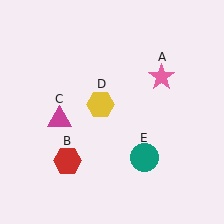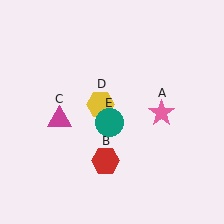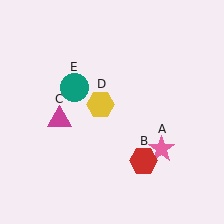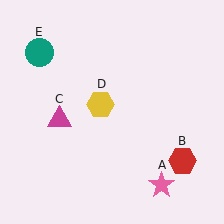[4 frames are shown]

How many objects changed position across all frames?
3 objects changed position: pink star (object A), red hexagon (object B), teal circle (object E).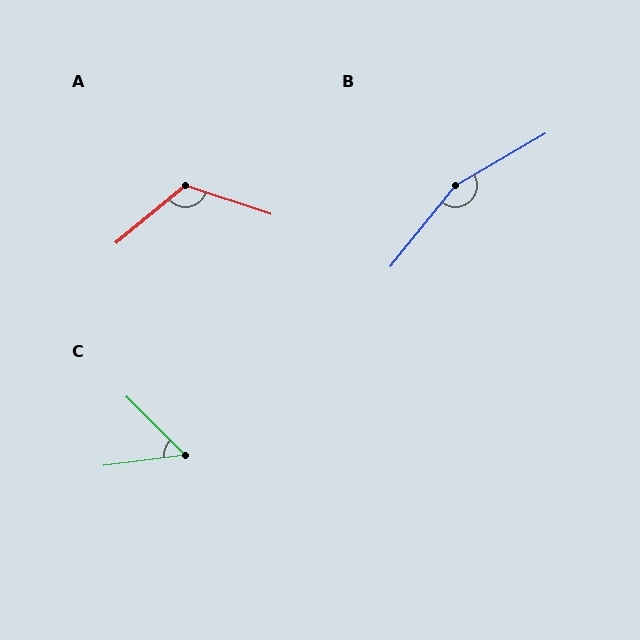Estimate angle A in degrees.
Approximately 122 degrees.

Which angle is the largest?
B, at approximately 159 degrees.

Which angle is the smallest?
C, at approximately 52 degrees.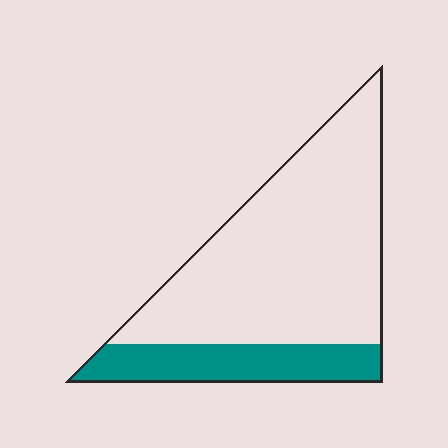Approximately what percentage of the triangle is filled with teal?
Approximately 25%.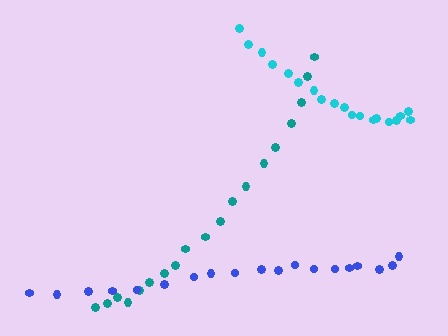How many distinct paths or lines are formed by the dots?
There are 3 distinct paths.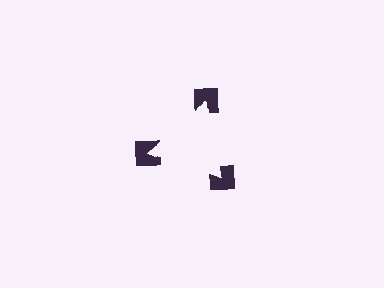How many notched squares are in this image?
There are 3 — one at each vertex of the illusory triangle.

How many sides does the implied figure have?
3 sides.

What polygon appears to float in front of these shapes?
An illusory triangle — its edges are inferred from the aligned wedge cuts in the notched squares, not physically drawn.